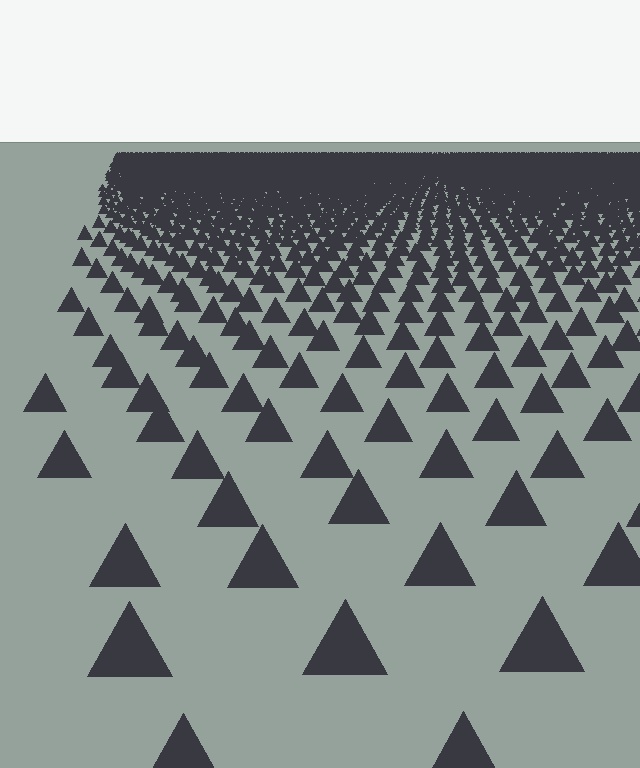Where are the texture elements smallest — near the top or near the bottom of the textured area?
Near the top.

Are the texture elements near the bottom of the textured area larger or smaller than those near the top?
Larger. Near the bottom, elements are closer to the viewer and appear at a bigger on-screen size.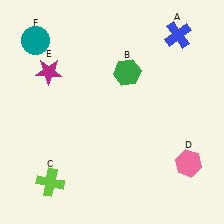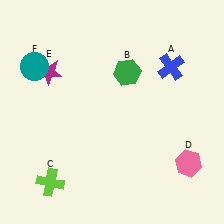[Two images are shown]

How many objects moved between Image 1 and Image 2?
2 objects moved between the two images.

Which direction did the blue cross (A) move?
The blue cross (A) moved down.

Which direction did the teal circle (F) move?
The teal circle (F) moved down.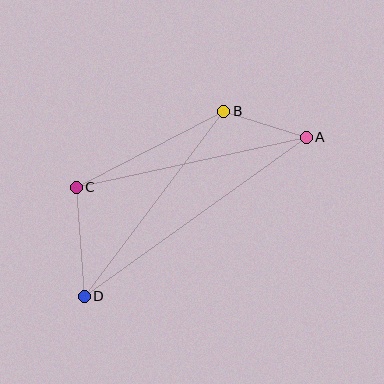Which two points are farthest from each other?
Points A and D are farthest from each other.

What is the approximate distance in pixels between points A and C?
The distance between A and C is approximately 235 pixels.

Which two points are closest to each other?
Points A and B are closest to each other.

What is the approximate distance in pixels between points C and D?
The distance between C and D is approximately 109 pixels.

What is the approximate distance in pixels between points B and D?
The distance between B and D is approximately 232 pixels.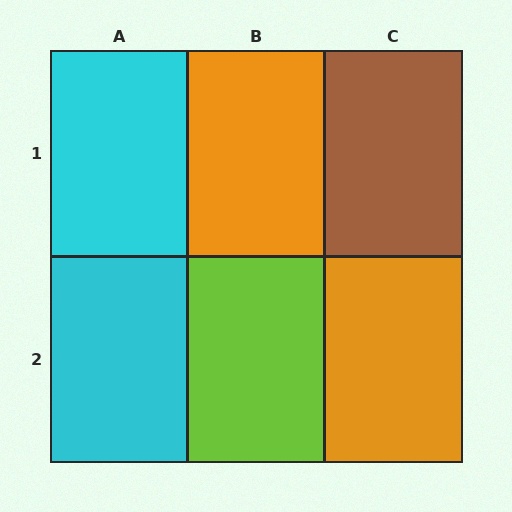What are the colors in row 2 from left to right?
Cyan, lime, orange.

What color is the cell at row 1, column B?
Orange.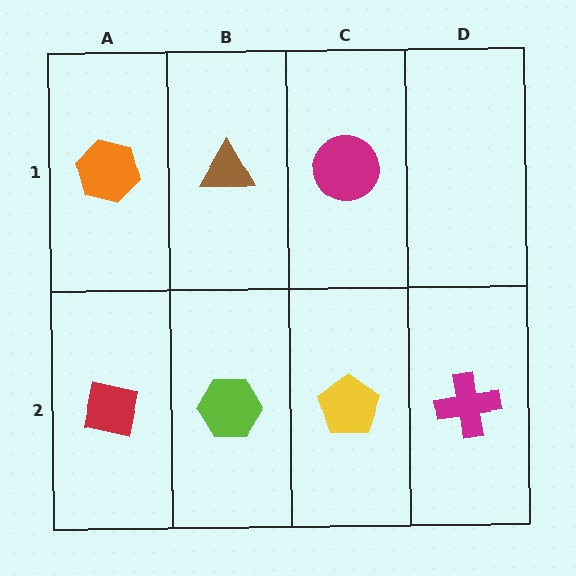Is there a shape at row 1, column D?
No, that cell is empty.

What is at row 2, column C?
A yellow pentagon.